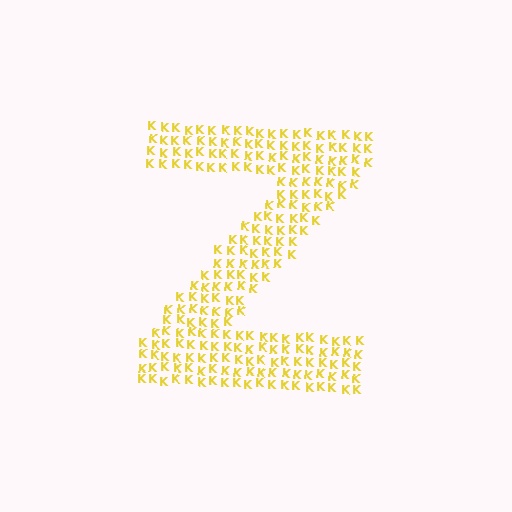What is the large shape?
The large shape is the letter Z.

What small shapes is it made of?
It is made of small letter K's.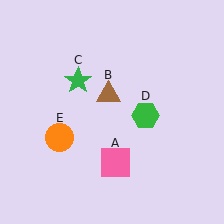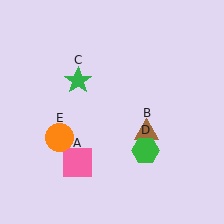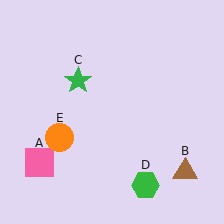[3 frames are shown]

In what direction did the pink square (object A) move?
The pink square (object A) moved left.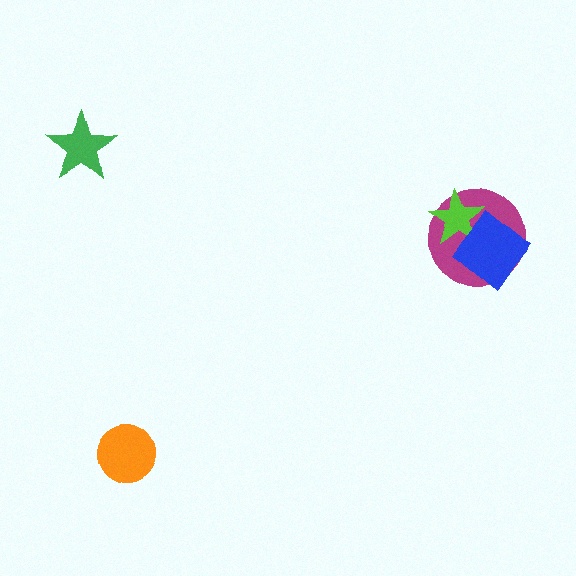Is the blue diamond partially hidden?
No, no other shape covers it.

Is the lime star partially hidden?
Yes, it is partially covered by another shape.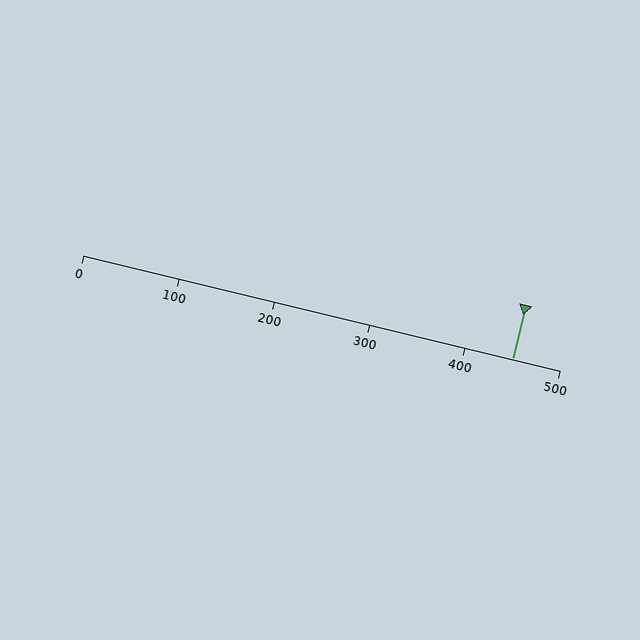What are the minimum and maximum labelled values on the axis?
The axis runs from 0 to 500.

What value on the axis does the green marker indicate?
The marker indicates approximately 450.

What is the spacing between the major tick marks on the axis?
The major ticks are spaced 100 apart.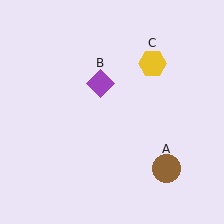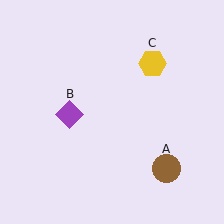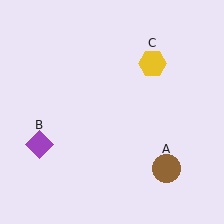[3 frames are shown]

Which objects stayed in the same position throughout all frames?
Brown circle (object A) and yellow hexagon (object C) remained stationary.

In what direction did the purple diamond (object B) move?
The purple diamond (object B) moved down and to the left.